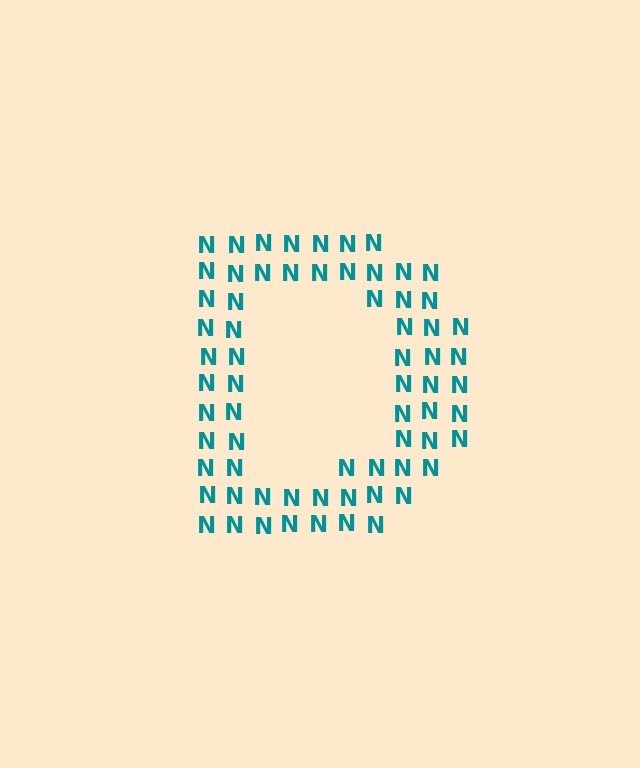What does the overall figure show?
The overall figure shows the letter D.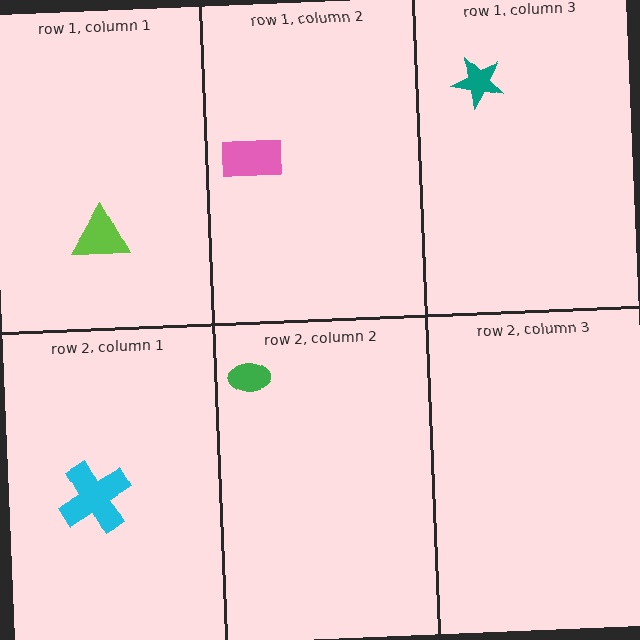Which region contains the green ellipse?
The row 2, column 2 region.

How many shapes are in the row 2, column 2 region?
1.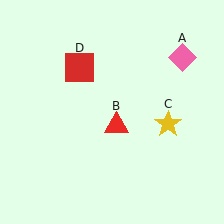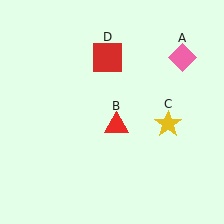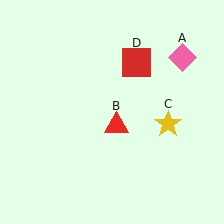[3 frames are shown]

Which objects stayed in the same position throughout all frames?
Pink diamond (object A) and red triangle (object B) and yellow star (object C) remained stationary.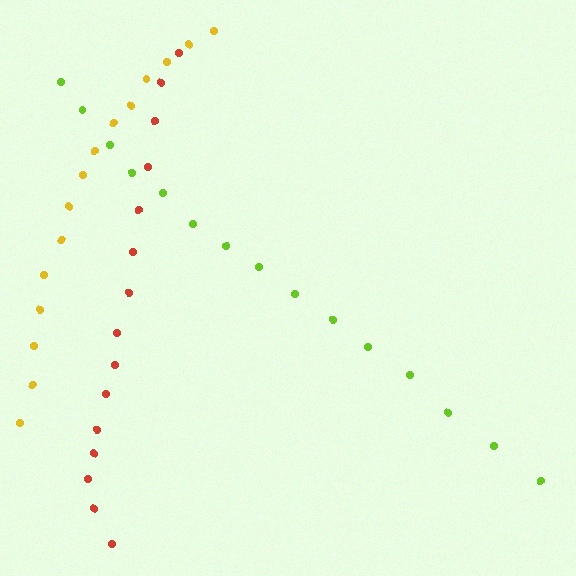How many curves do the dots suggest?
There are 3 distinct paths.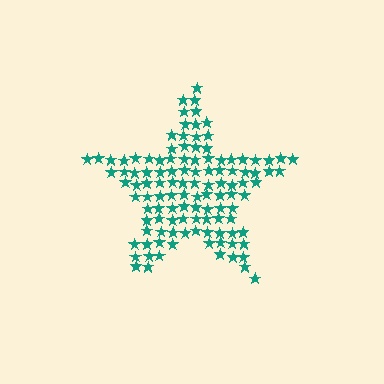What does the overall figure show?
The overall figure shows a star.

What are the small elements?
The small elements are stars.